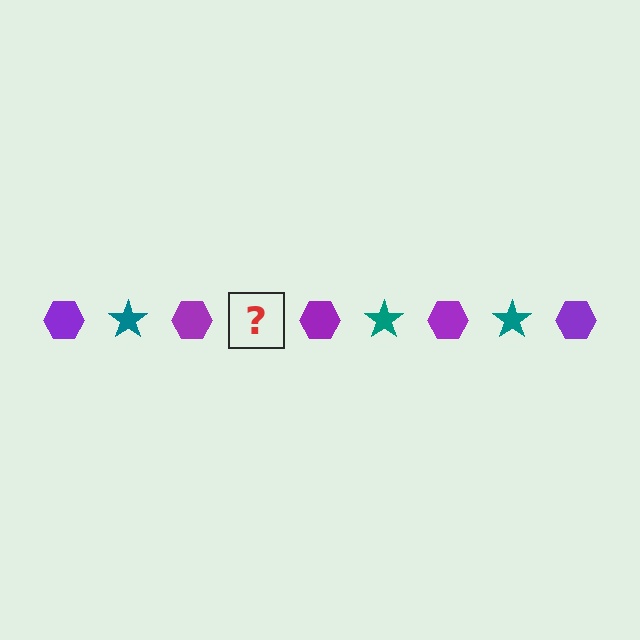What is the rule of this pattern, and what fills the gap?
The rule is that the pattern alternates between purple hexagon and teal star. The gap should be filled with a teal star.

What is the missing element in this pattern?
The missing element is a teal star.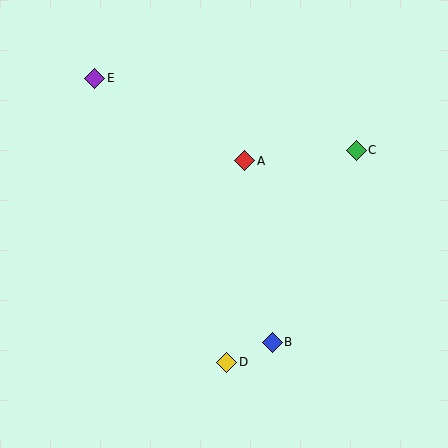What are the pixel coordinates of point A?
Point A is at (245, 161).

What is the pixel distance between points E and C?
The distance between E and C is 271 pixels.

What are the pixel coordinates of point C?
Point C is at (356, 150).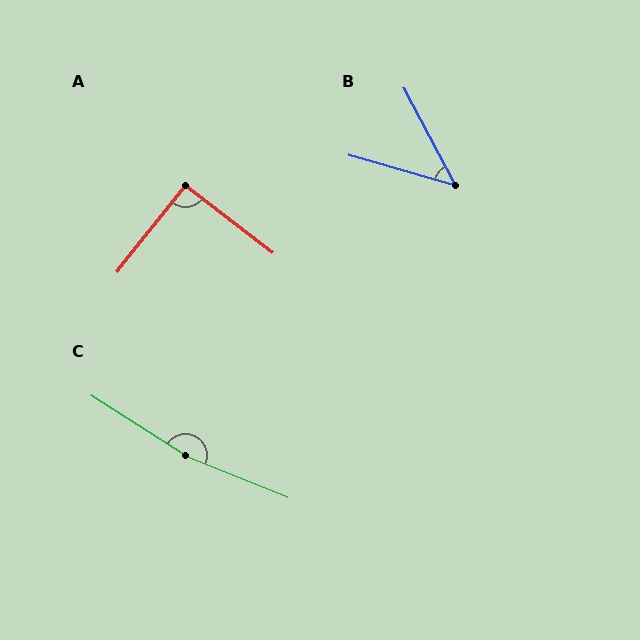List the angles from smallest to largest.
B (47°), A (90°), C (169°).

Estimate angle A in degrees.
Approximately 90 degrees.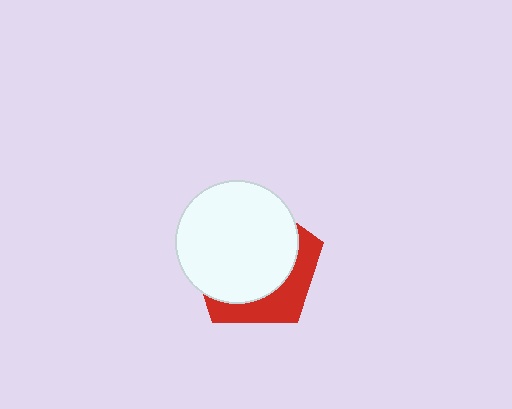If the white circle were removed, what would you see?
You would see the complete red pentagon.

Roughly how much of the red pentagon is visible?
A small part of it is visible (roughly 31%).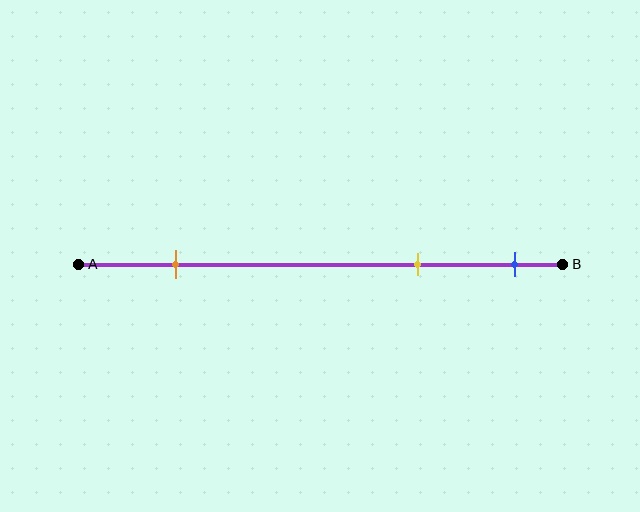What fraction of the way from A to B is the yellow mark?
The yellow mark is approximately 70% (0.7) of the way from A to B.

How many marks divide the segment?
There are 3 marks dividing the segment.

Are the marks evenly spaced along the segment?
No, the marks are not evenly spaced.